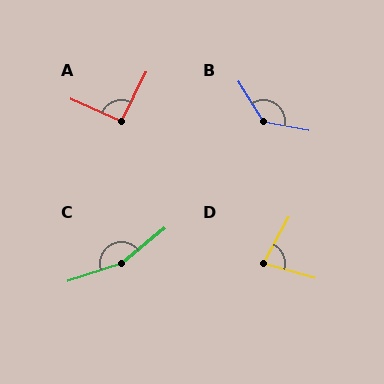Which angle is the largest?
C, at approximately 159 degrees.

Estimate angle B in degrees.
Approximately 133 degrees.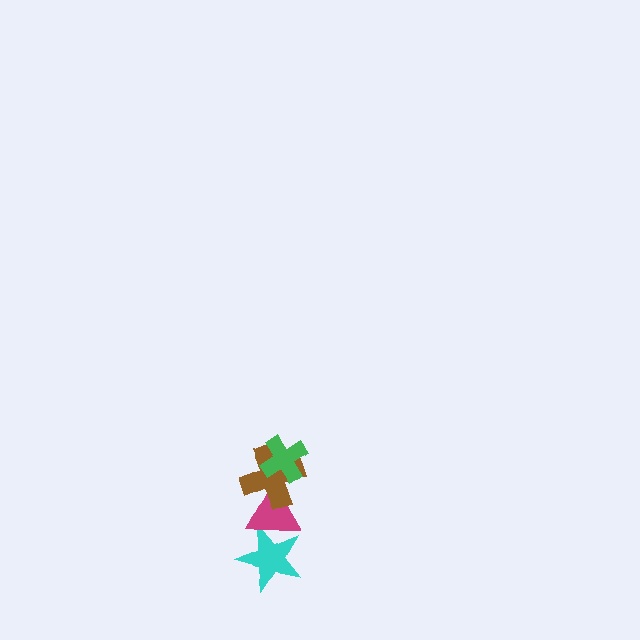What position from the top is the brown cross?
The brown cross is 2nd from the top.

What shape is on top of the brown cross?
The green cross is on top of the brown cross.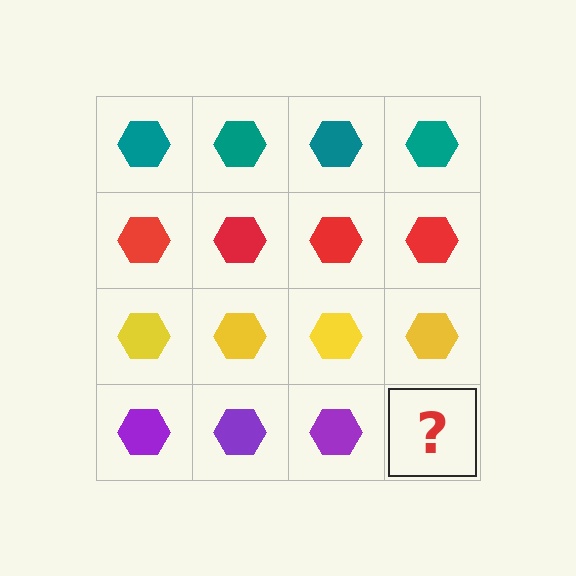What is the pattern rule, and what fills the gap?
The rule is that each row has a consistent color. The gap should be filled with a purple hexagon.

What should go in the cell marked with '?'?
The missing cell should contain a purple hexagon.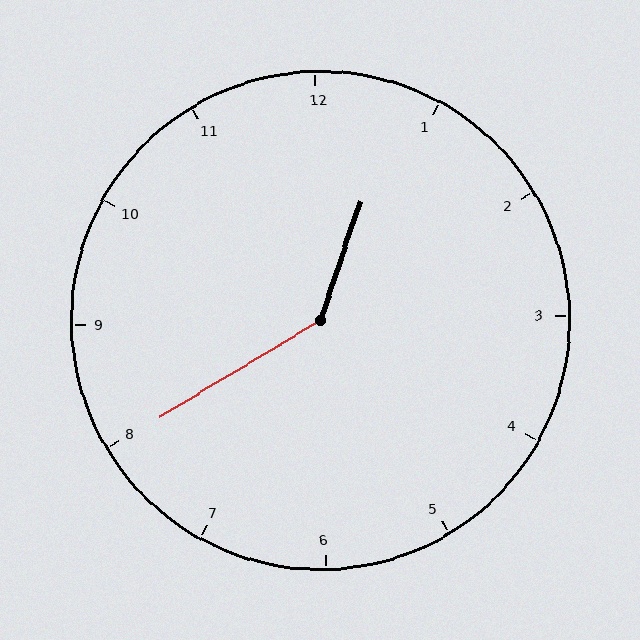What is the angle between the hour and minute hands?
Approximately 140 degrees.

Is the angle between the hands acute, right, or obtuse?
It is obtuse.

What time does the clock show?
12:40.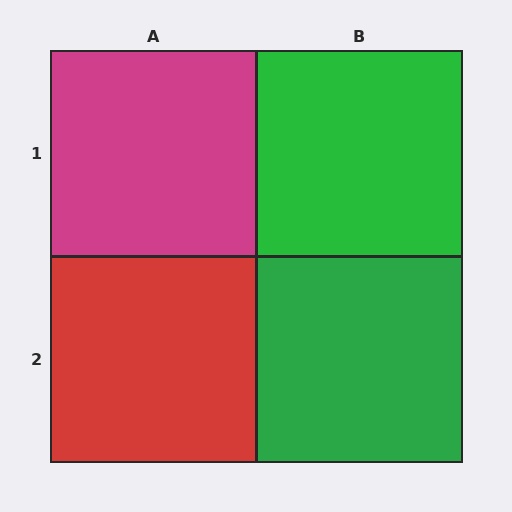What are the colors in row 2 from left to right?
Red, green.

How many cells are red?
1 cell is red.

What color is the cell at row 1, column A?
Magenta.